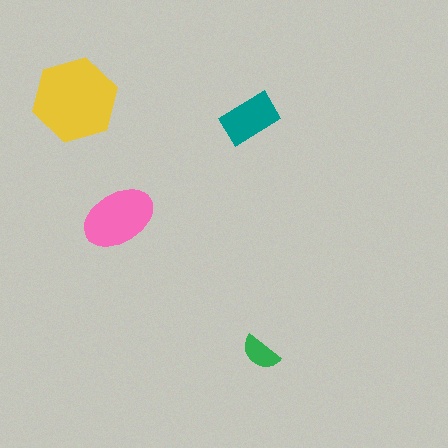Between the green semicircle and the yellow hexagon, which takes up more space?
The yellow hexagon.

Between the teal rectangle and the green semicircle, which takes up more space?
The teal rectangle.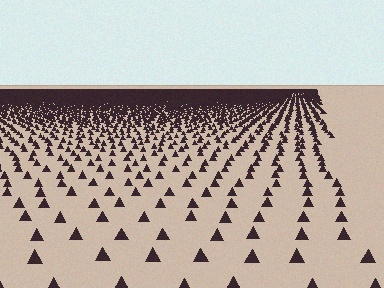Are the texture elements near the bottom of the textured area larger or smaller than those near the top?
Larger. Near the bottom, elements are closer to the viewer and appear at a bigger on-screen size.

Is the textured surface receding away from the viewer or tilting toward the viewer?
The surface is receding away from the viewer. Texture elements get smaller and denser toward the top.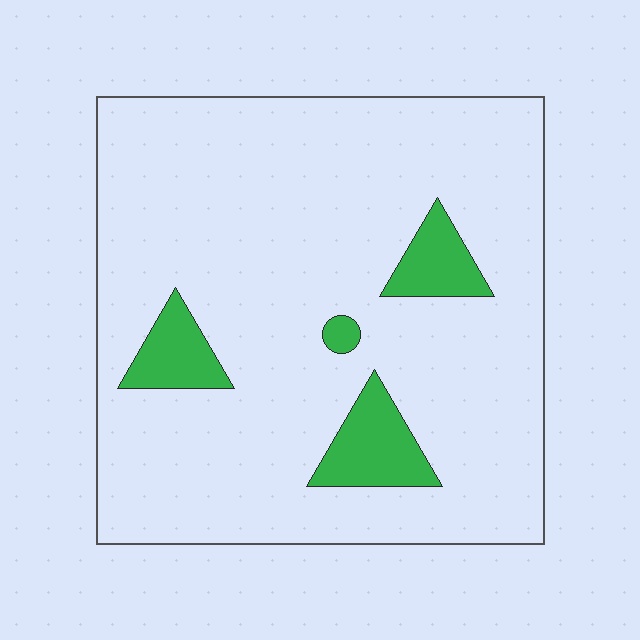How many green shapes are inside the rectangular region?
4.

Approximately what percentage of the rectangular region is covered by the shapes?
Approximately 10%.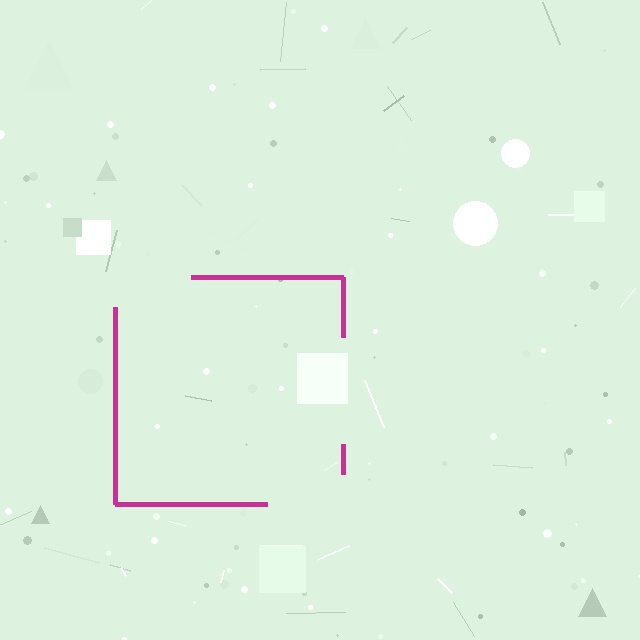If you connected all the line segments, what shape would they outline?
They would outline a square.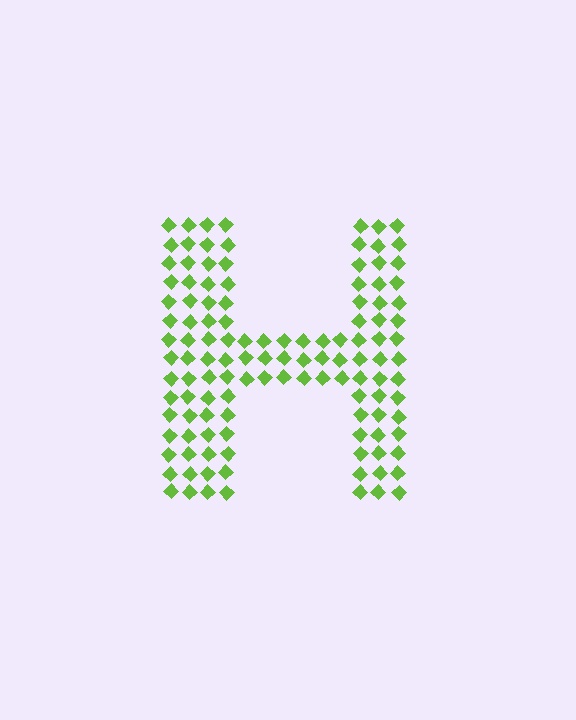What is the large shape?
The large shape is the letter H.